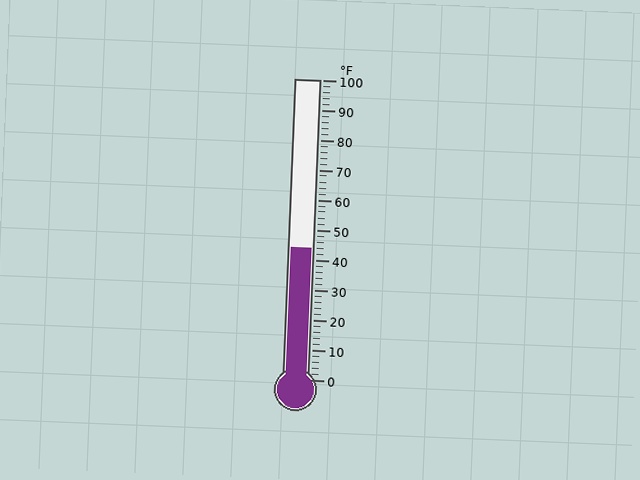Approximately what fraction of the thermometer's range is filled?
The thermometer is filled to approximately 45% of its range.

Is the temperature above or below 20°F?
The temperature is above 20°F.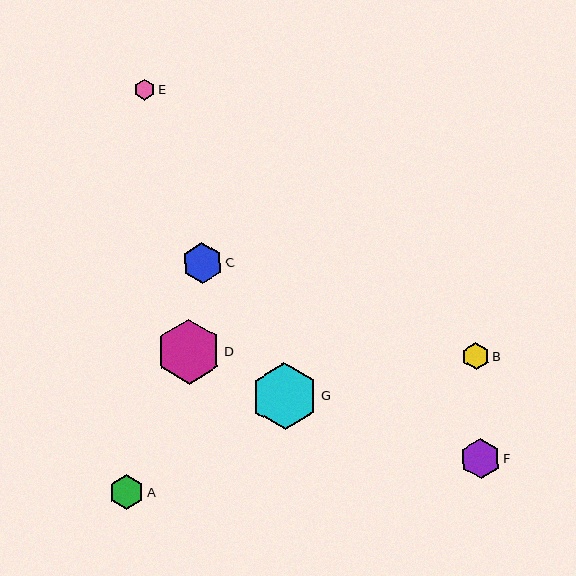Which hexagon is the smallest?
Hexagon E is the smallest with a size of approximately 21 pixels.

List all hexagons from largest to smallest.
From largest to smallest: G, D, C, F, A, B, E.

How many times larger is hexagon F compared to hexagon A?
Hexagon F is approximately 1.1 times the size of hexagon A.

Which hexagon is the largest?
Hexagon G is the largest with a size of approximately 67 pixels.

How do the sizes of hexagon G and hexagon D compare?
Hexagon G and hexagon D are approximately the same size.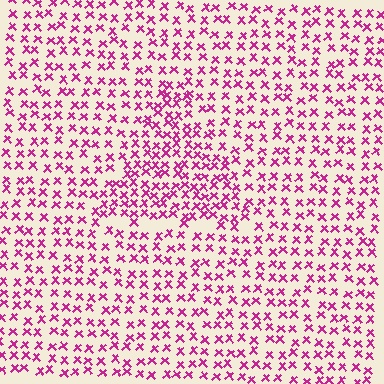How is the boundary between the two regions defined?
The boundary is defined by a change in element density (approximately 1.6x ratio). All elements are the same color, size, and shape.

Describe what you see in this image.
The image contains small magenta elements arranged at two different densities. A triangle-shaped region is visible where the elements are more densely packed than the surrounding area.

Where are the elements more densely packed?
The elements are more densely packed inside the triangle boundary.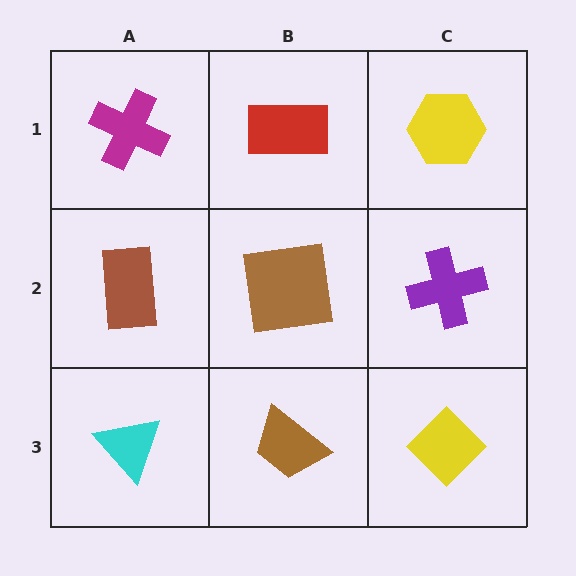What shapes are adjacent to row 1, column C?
A purple cross (row 2, column C), a red rectangle (row 1, column B).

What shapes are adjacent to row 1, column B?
A brown square (row 2, column B), a magenta cross (row 1, column A), a yellow hexagon (row 1, column C).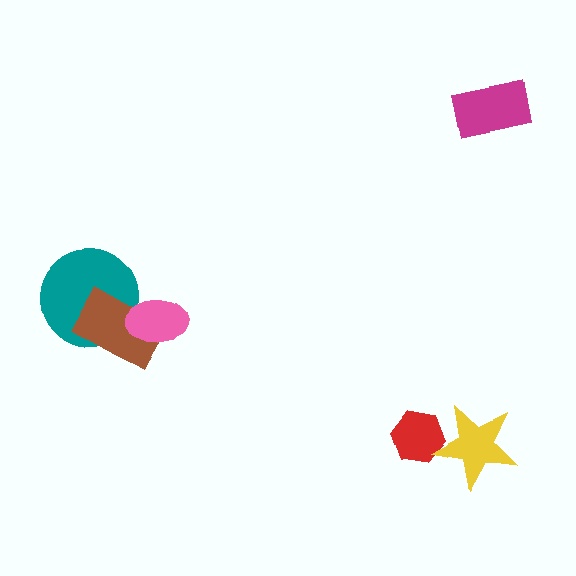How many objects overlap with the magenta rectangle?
0 objects overlap with the magenta rectangle.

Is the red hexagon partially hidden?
Yes, it is partially covered by another shape.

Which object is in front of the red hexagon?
The yellow star is in front of the red hexagon.